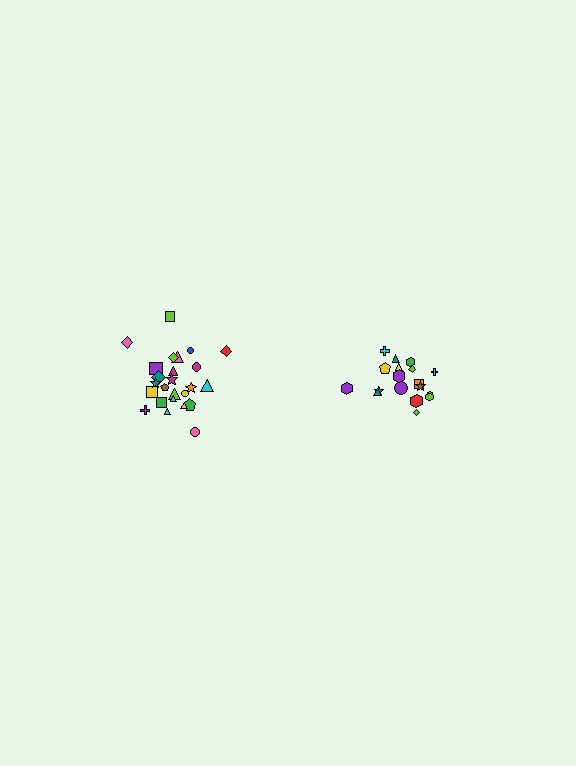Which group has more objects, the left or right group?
The left group.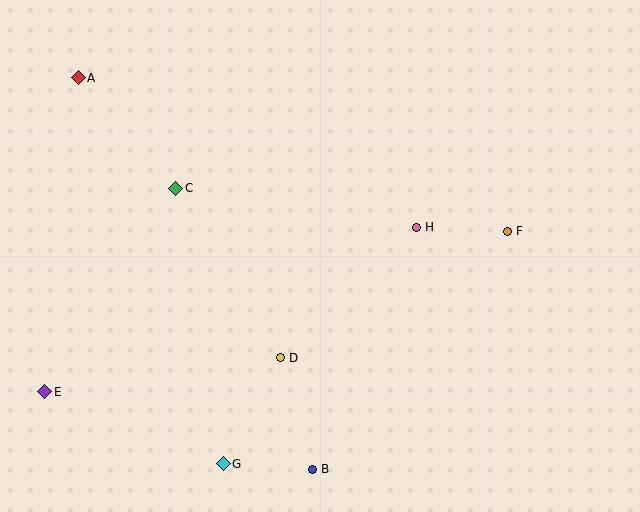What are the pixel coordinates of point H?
Point H is at (416, 227).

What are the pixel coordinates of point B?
Point B is at (312, 469).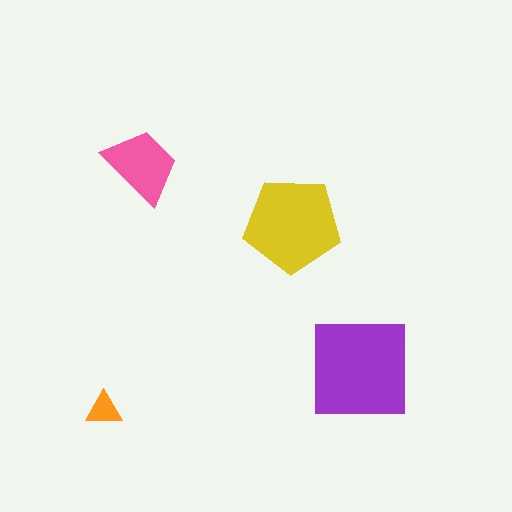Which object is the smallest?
The orange triangle.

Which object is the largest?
The purple square.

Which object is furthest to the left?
The orange triangle is leftmost.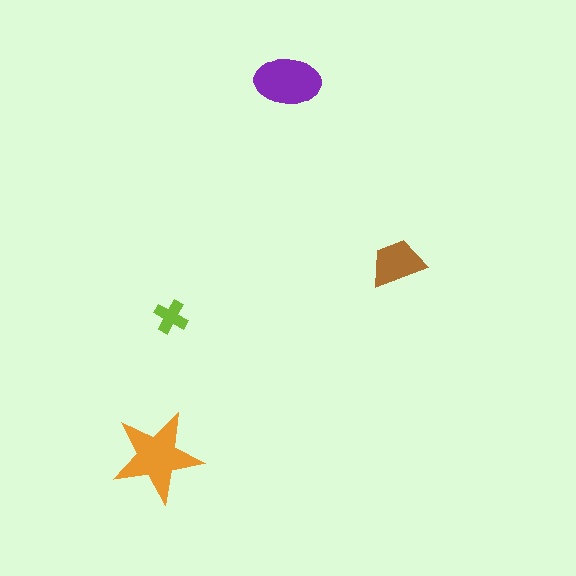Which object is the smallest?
The lime cross.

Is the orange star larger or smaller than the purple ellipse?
Larger.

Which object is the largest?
The orange star.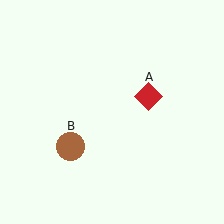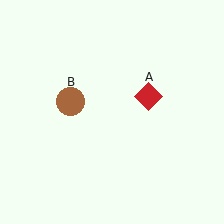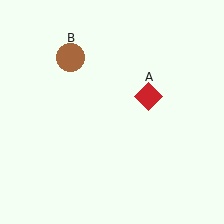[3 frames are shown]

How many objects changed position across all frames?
1 object changed position: brown circle (object B).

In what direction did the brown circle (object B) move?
The brown circle (object B) moved up.